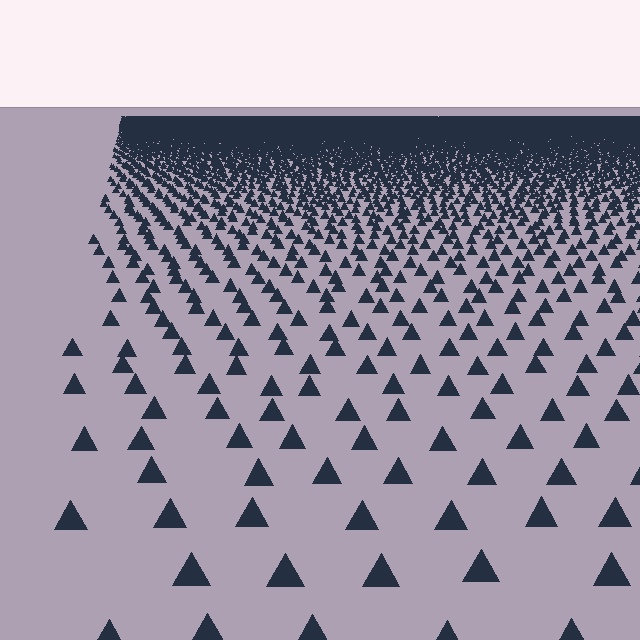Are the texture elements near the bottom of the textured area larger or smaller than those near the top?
Larger. Near the bottom, elements are closer to the viewer and appear at a bigger on-screen size.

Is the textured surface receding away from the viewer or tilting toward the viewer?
The surface is receding away from the viewer. Texture elements get smaller and denser toward the top.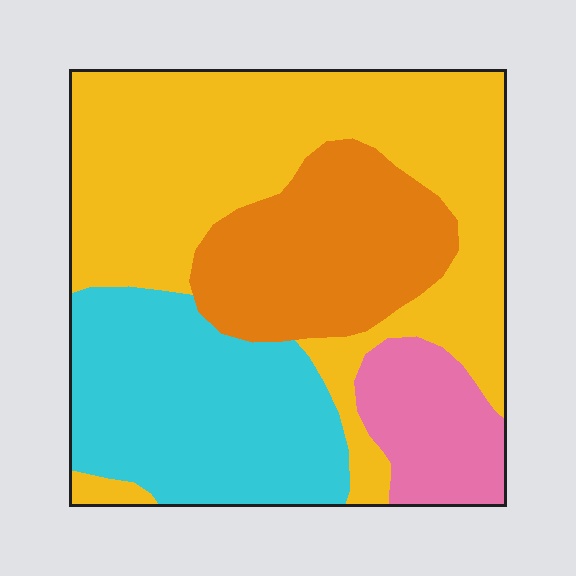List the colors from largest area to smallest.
From largest to smallest: yellow, cyan, orange, pink.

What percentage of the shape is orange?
Orange covers roughly 20% of the shape.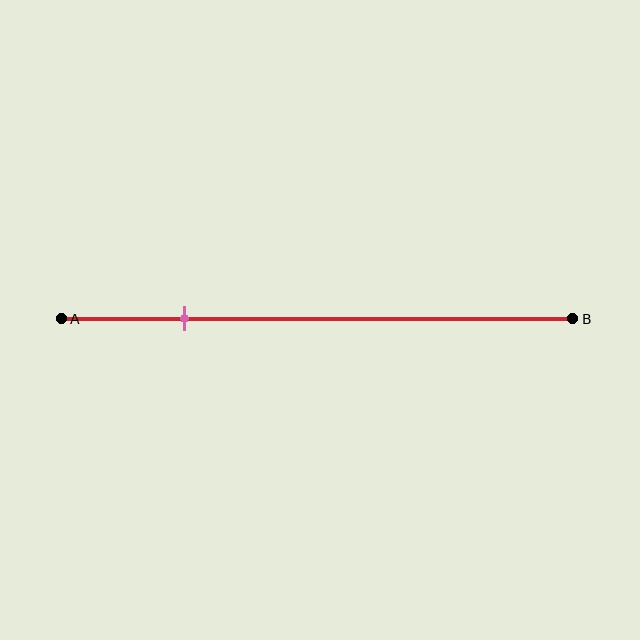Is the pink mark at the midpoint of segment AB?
No, the mark is at about 25% from A, not at the 50% midpoint.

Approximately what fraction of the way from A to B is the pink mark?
The pink mark is approximately 25% of the way from A to B.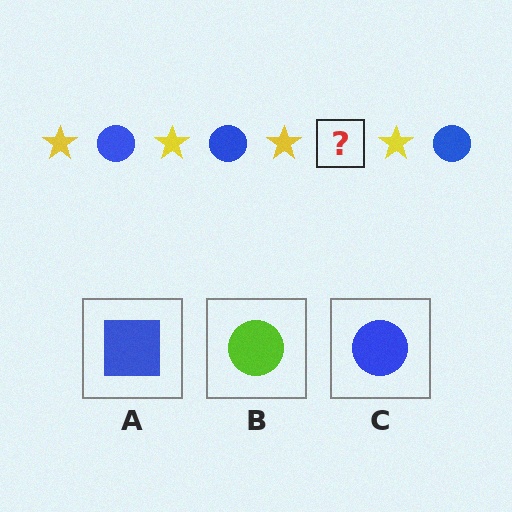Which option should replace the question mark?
Option C.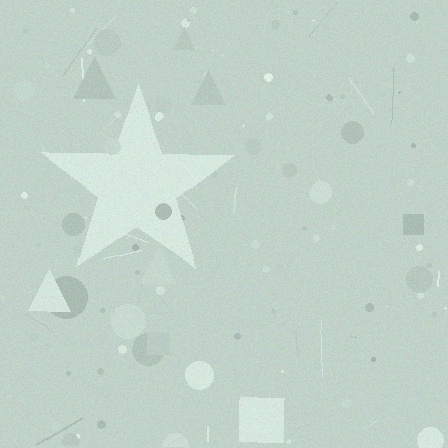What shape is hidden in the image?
A star is hidden in the image.